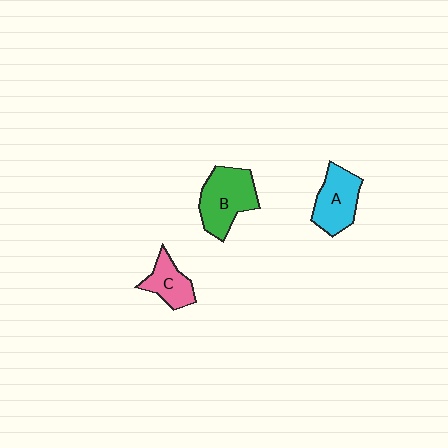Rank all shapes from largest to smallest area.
From largest to smallest: B (green), A (cyan), C (pink).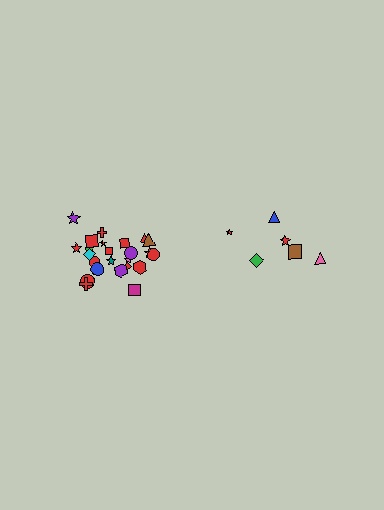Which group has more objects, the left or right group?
The left group.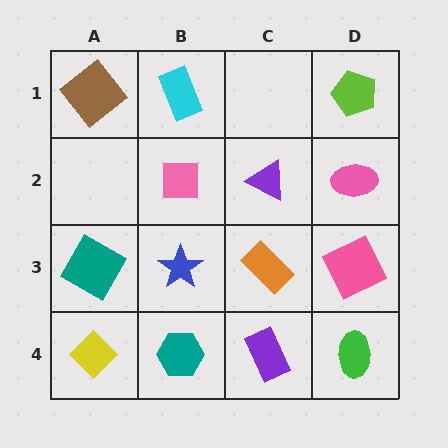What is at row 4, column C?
A purple rectangle.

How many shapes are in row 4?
4 shapes.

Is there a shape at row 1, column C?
No, that cell is empty.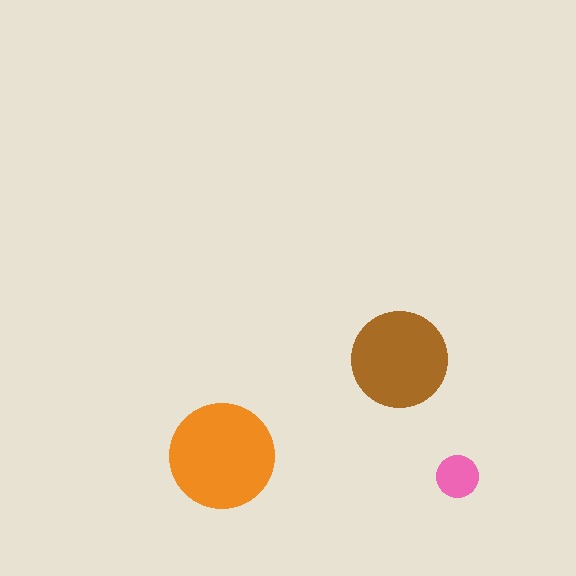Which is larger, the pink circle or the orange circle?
The orange one.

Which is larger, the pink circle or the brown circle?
The brown one.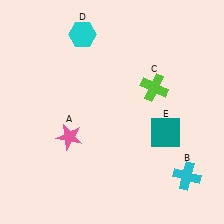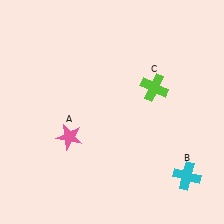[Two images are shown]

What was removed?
The cyan hexagon (D), the teal square (E) were removed in Image 2.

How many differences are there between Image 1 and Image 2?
There are 2 differences between the two images.